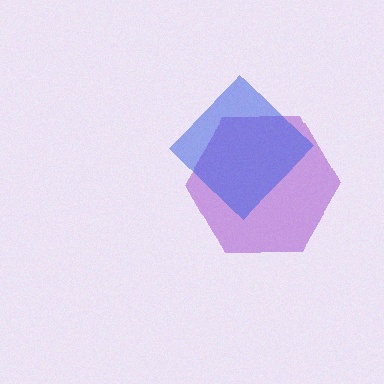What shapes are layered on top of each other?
The layered shapes are: a purple hexagon, a blue diamond.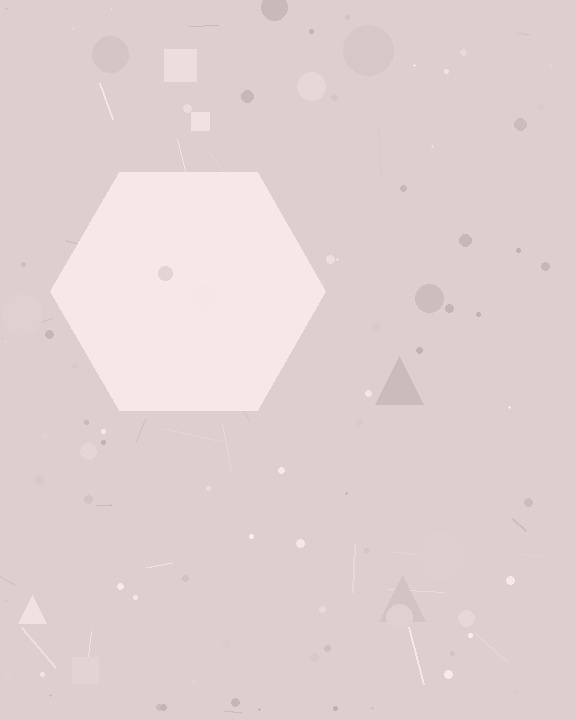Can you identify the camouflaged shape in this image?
The camouflaged shape is a hexagon.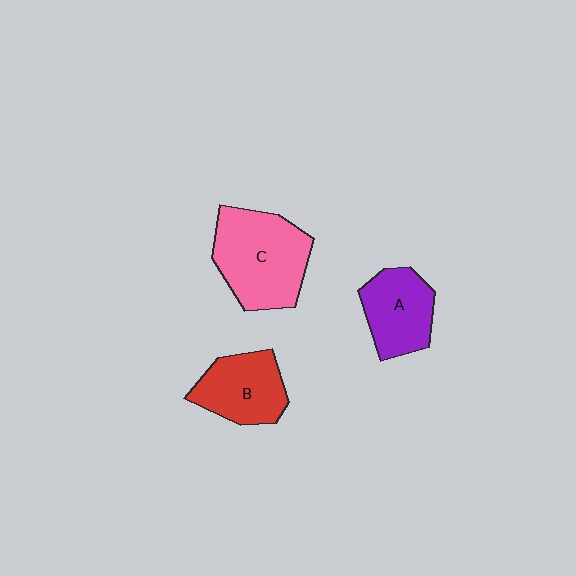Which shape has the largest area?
Shape C (pink).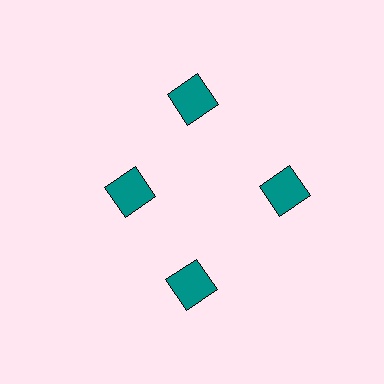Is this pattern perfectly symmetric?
No. The 4 teal squares are arranged in a ring, but one element near the 9 o'clock position is pulled inward toward the center, breaking the 4-fold rotational symmetry.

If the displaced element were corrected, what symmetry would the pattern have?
It would have 4-fold rotational symmetry — the pattern would map onto itself every 90 degrees.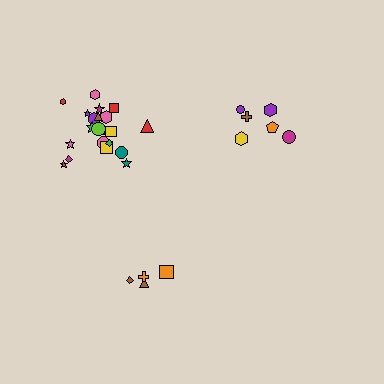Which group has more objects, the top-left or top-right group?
The top-left group.